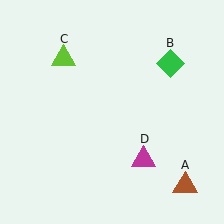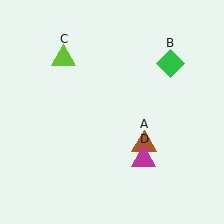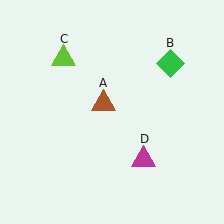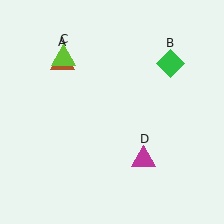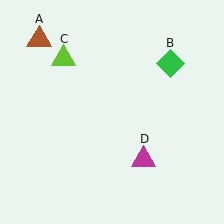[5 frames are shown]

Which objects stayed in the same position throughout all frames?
Green diamond (object B) and lime triangle (object C) and magenta triangle (object D) remained stationary.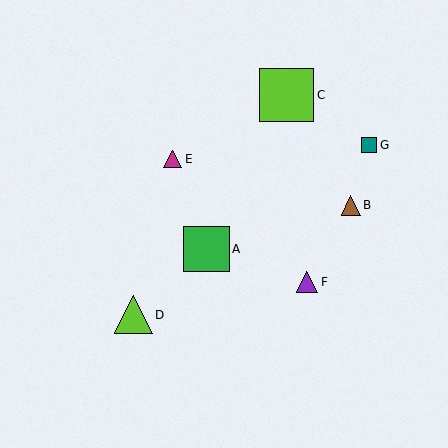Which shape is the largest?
The lime square (labeled C) is the largest.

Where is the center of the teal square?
The center of the teal square is at (369, 145).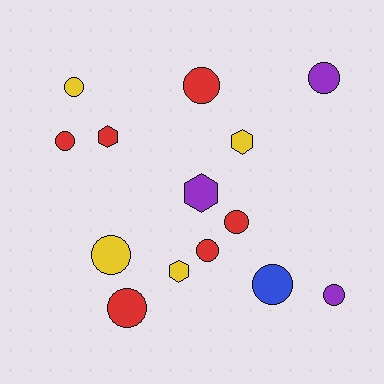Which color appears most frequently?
Red, with 6 objects.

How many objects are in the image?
There are 14 objects.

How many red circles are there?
There are 5 red circles.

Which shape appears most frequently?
Circle, with 10 objects.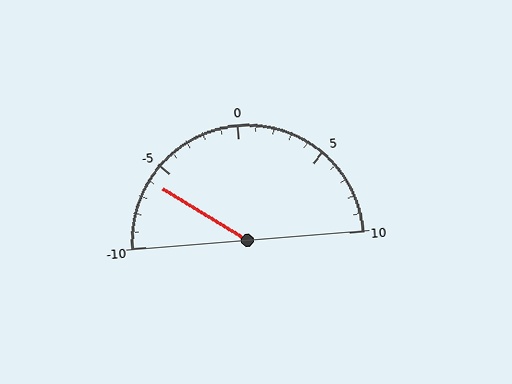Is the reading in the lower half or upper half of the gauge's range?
The reading is in the lower half of the range (-10 to 10).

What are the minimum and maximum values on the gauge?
The gauge ranges from -10 to 10.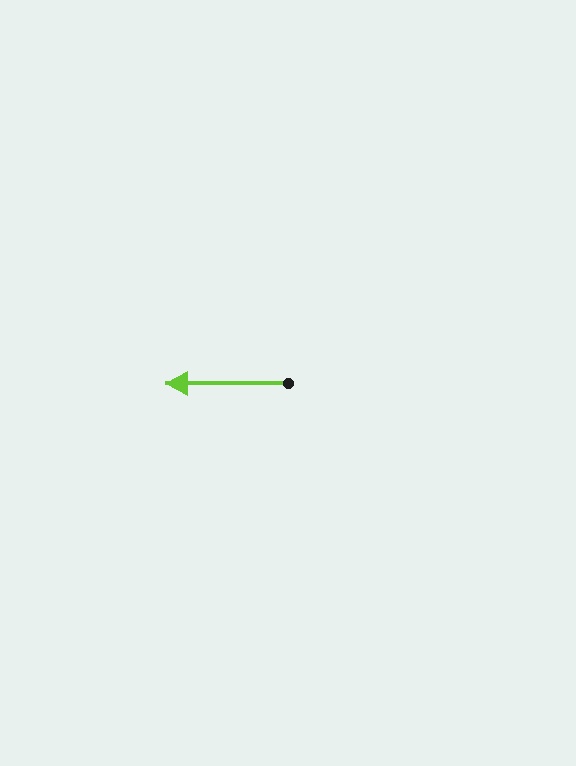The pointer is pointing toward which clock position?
Roughly 9 o'clock.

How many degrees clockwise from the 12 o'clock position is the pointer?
Approximately 270 degrees.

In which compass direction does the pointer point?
West.